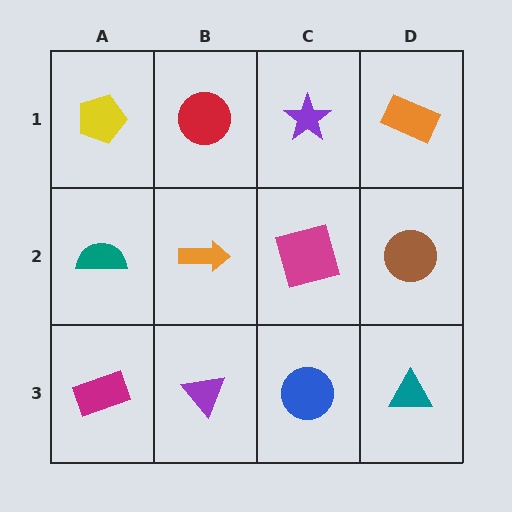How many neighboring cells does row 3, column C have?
3.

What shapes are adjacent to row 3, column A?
A teal semicircle (row 2, column A), a purple triangle (row 3, column B).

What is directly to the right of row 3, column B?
A blue circle.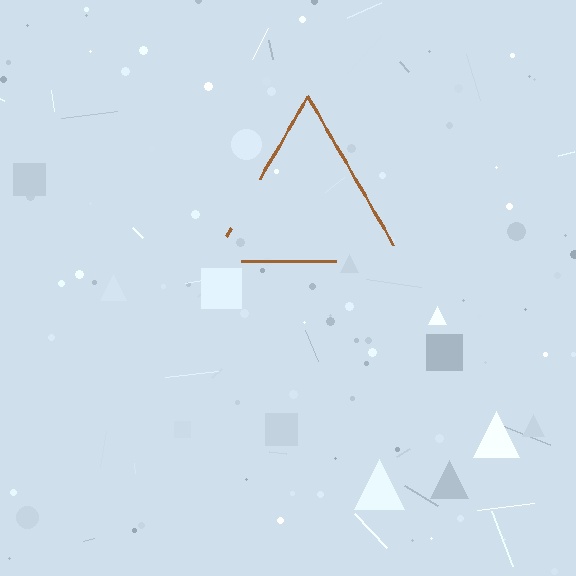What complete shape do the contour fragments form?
The contour fragments form a triangle.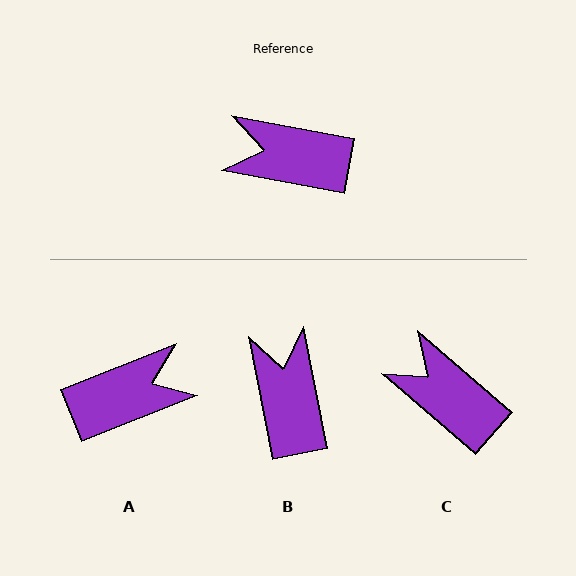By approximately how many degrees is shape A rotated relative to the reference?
Approximately 148 degrees clockwise.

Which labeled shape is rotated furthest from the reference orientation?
A, about 148 degrees away.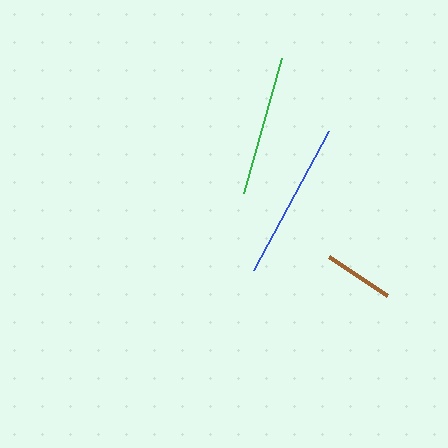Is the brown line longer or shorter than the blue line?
The blue line is longer than the brown line.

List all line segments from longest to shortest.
From longest to shortest: blue, green, brown.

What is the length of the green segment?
The green segment is approximately 141 pixels long.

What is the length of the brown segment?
The brown segment is approximately 70 pixels long.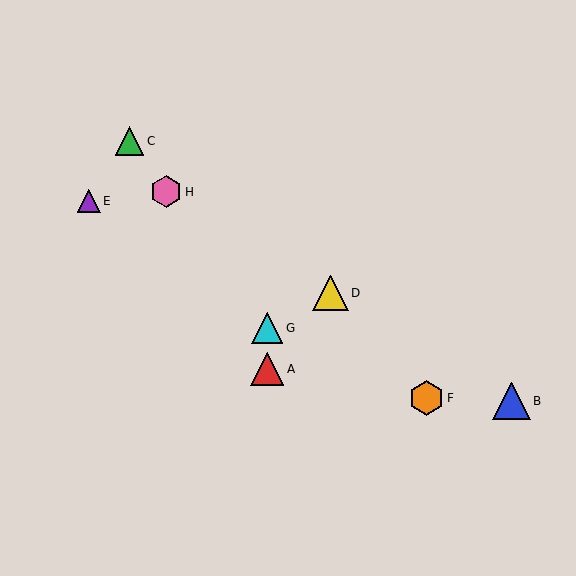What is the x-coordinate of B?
Object B is at x≈512.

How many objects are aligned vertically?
2 objects (A, G) are aligned vertically.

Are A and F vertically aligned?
No, A is at x≈267 and F is at x≈427.